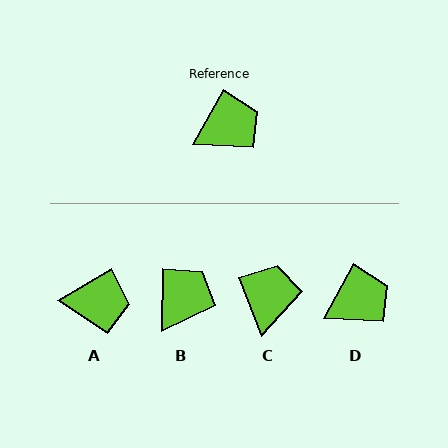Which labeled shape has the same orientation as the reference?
D.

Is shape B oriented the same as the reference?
No, it is off by about 28 degrees.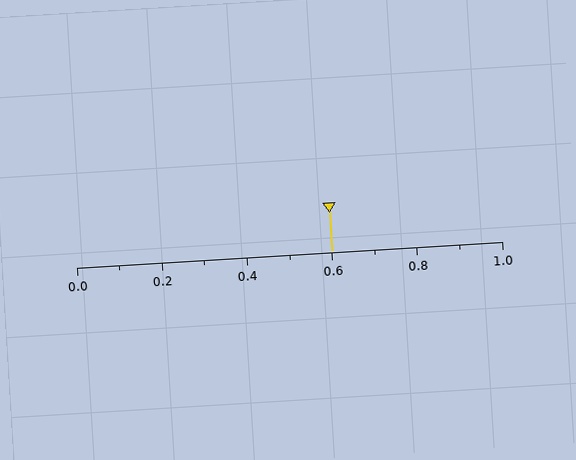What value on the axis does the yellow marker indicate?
The marker indicates approximately 0.6.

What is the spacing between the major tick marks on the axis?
The major ticks are spaced 0.2 apart.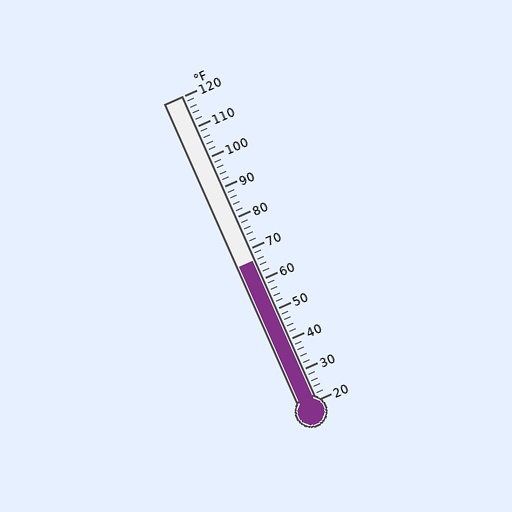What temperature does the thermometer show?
The thermometer shows approximately 66°F.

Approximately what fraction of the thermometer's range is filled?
The thermometer is filled to approximately 45% of its range.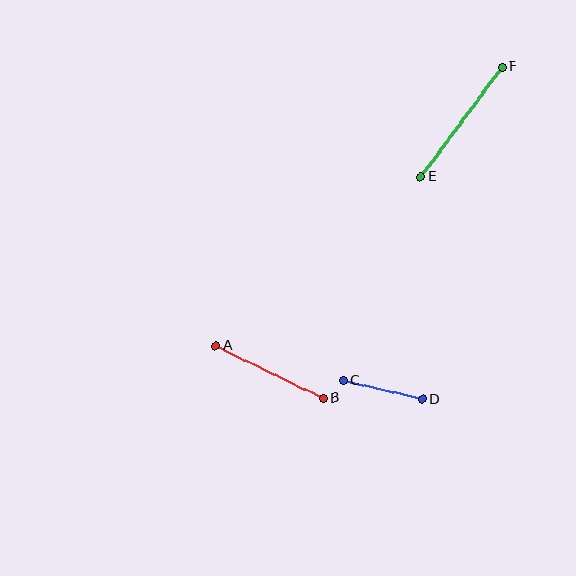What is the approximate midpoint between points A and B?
The midpoint is at approximately (270, 372) pixels.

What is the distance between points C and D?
The distance is approximately 81 pixels.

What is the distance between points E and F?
The distance is approximately 136 pixels.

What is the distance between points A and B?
The distance is approximately 119 pixels.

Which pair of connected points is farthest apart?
Points E and F are farthest apart.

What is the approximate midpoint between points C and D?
The midpoint is at approximately (383, 390) pixels.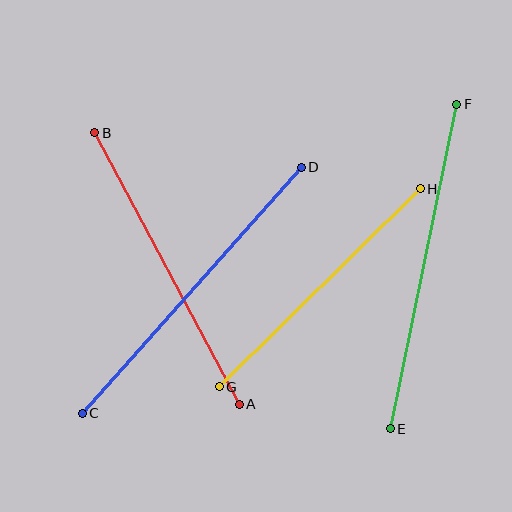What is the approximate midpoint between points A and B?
The midpoint is at approximately (167, 268) pixels.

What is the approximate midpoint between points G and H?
The midpoint is at approximately (320, 288) pixels.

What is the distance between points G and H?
The distance is approximately 282 pixels.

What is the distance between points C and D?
The distance is approximately 329 pixels.